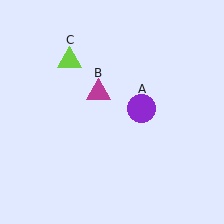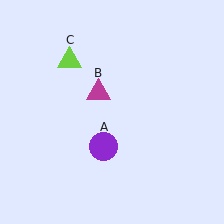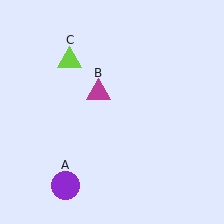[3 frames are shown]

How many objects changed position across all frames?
1 object changed position: purple circle (object A).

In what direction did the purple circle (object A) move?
The purple circle (object A) moved down and to the left.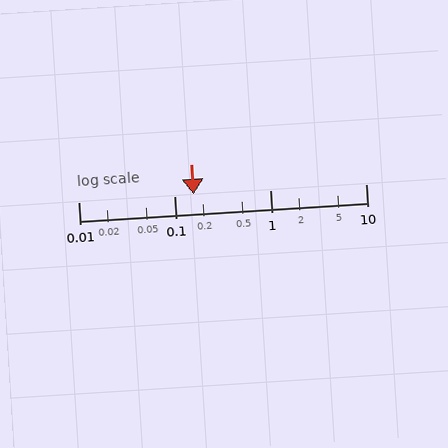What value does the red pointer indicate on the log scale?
The pointer indicates approximately 0.16.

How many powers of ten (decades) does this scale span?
The scale spans 3 decades, from 0.01 to 10.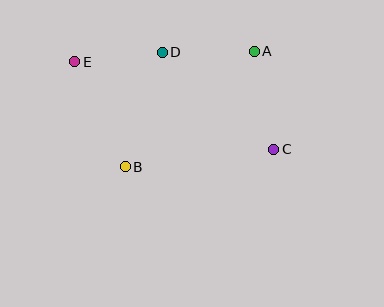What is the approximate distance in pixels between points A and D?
The distance between A and D is approximately 92 pixels.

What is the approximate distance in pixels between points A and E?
The distance between A and E is approximately 179 pixels.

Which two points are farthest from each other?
Points C and E are farthest from each other.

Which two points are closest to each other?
Points D and E are closest to each other.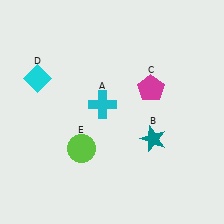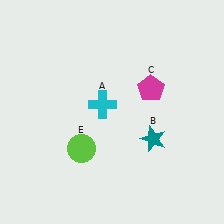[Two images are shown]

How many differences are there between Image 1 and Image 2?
There is 1 difference between the two images.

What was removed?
The cyan diamond (D) was removed in Image 2.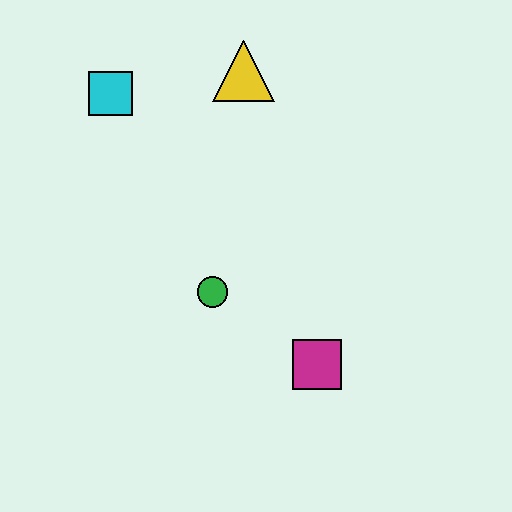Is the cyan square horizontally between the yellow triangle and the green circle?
No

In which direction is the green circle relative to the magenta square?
The green circle is to the left of the magenta square.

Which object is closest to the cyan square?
The yellow triangle is closest to the cyan square.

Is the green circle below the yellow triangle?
Yes